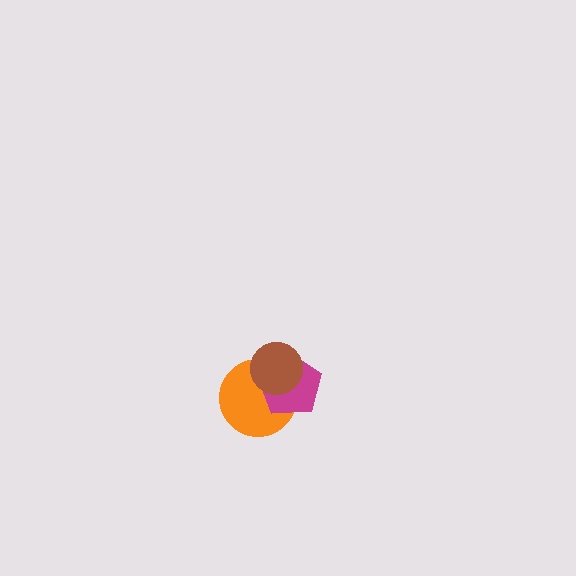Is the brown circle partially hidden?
No, no other shape covers it.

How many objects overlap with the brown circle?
2 objects overlap with the brown circle.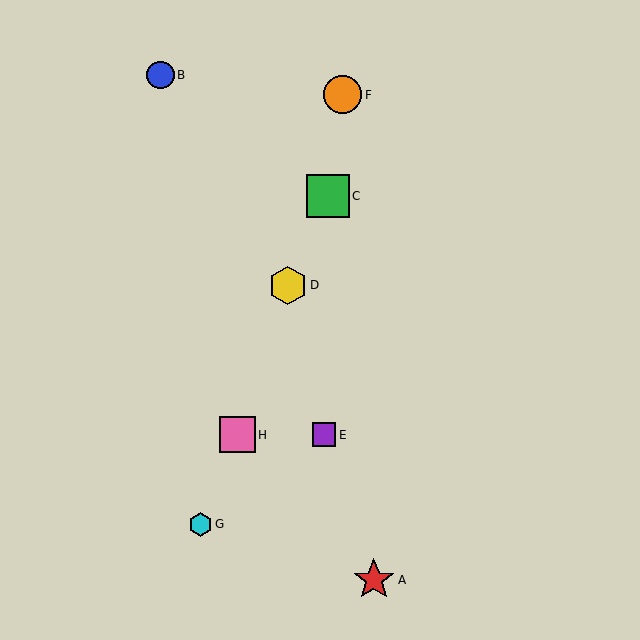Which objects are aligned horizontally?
Objects E, H are aligned horizontally.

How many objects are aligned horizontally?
2 objects (E, H) are aligned horizontally.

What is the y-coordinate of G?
Object G is at y≈524.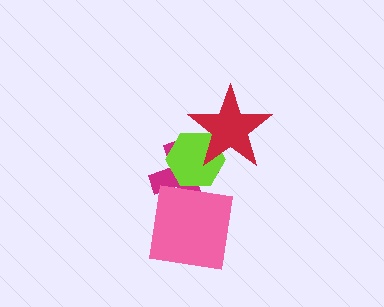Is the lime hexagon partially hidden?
Yes, it is partially covered by another shape.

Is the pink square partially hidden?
No, no other shape covers it.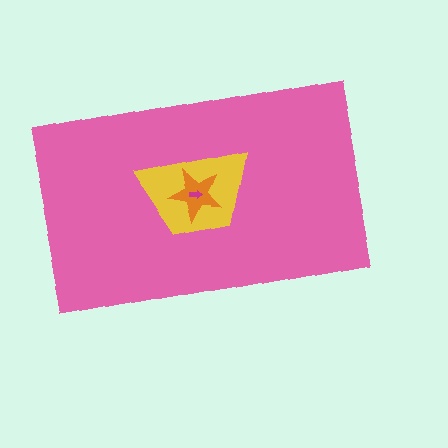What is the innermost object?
The magenta arrow.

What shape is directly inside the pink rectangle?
The yellow trapezoid.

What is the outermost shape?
The pink rectangle.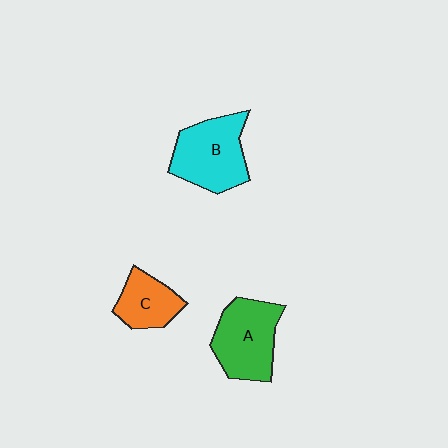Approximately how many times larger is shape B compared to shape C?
Approximately 1.6 times.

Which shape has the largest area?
Shape B (cyan).